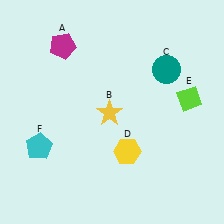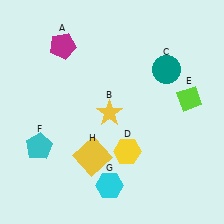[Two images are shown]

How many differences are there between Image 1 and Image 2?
There are 2 differences between the two images.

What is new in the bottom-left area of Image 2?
A cyan hexagon (G) was added in the bottom-left area of Image 2.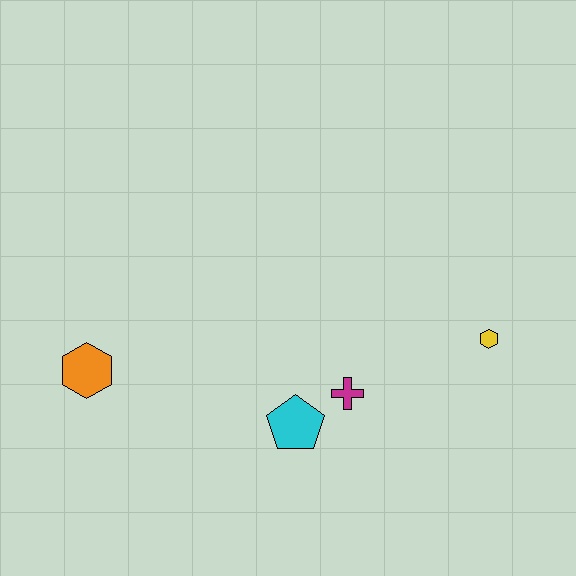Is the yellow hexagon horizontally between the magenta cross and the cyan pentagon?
No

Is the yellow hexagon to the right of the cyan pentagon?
Yes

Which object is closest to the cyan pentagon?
The magenta cross is closest to the cyan pentagon.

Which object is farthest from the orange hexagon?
The yellow hexagon is farthest from the orange hexagon.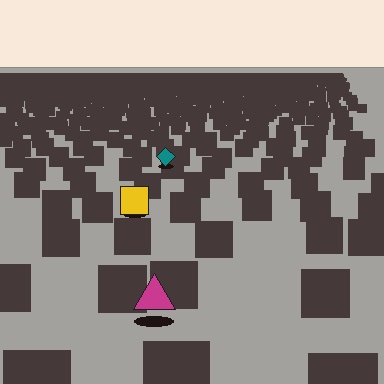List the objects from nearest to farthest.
From nearest to farthest: the magenta triangle, the yellow square, the teal diamond.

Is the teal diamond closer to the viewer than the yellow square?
No. The yellow square is closer — you can tell from the texture gradient: the ground texture is coarser near it.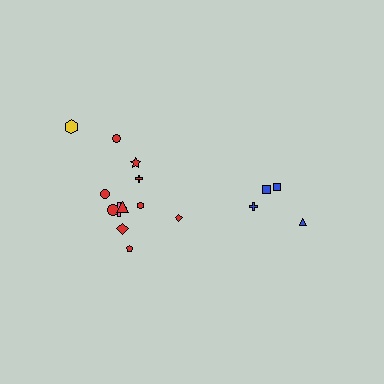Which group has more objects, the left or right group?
The left group.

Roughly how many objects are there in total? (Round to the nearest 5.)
Roughly 15 objects in total.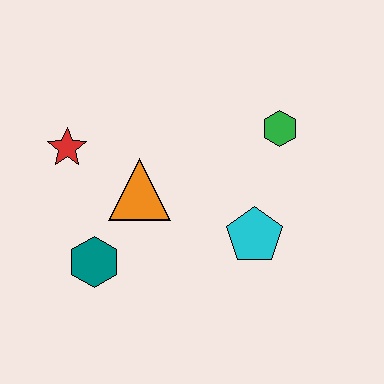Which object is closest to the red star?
The orange triangle is closest to the red star.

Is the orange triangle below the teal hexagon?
No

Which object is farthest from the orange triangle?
The green hexagon is farthest from the orange triangle.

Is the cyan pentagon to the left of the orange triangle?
No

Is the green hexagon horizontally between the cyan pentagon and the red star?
No